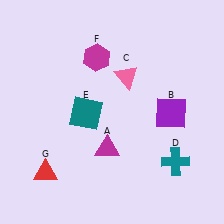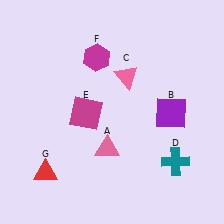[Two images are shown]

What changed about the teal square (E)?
In Image 1, E is teal. In Image 2, it changed to magenta.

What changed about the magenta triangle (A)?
In Image 1, A is magenta. In Image 2, it changed to pink.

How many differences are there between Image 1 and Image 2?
There are 2 differences between the two images.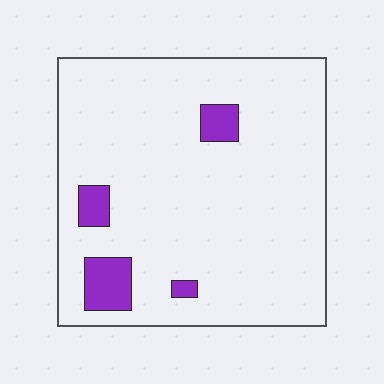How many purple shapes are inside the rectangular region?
4.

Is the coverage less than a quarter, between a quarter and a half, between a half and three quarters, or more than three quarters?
Less than a quarter.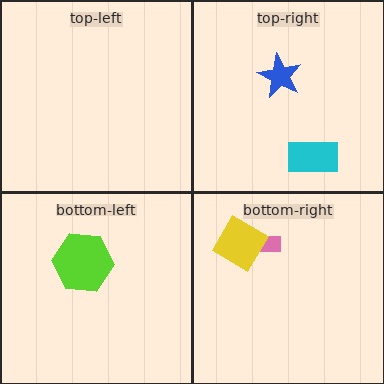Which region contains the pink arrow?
The bottom-right region.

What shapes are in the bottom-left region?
The lime hexagon.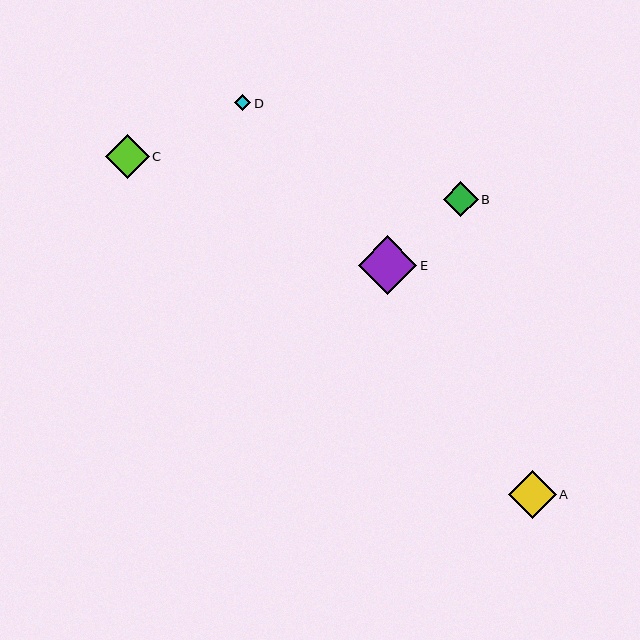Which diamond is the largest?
Diamond E is the largest with a size of approximately 59 pixels.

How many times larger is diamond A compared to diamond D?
Diamond A is approximately 2.9 times the size of diamond D.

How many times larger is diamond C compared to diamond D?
Diamond C is approximately 2.6 times the size of diamond D.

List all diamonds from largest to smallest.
From largest to smallest: E, A, C, B, D.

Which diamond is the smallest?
Diamond D is the smallest with a size of approximately 17 pixels.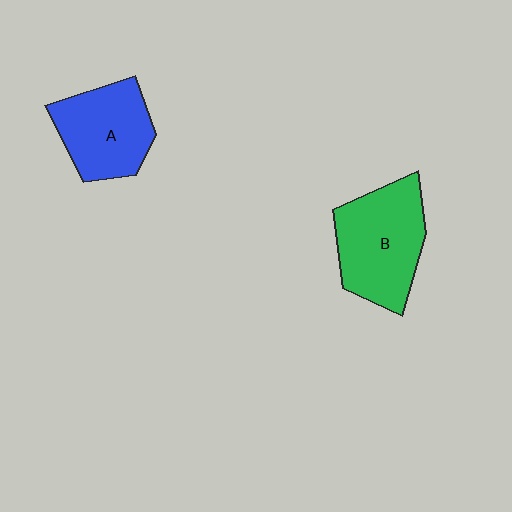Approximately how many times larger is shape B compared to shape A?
Approximately 1.2 times.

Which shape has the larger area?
Shape B (green).